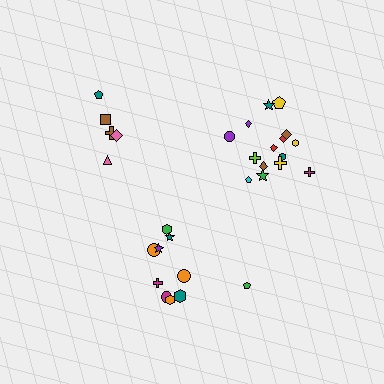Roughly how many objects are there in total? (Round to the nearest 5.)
Roughly 30 objects in total.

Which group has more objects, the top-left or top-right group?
The top-right group.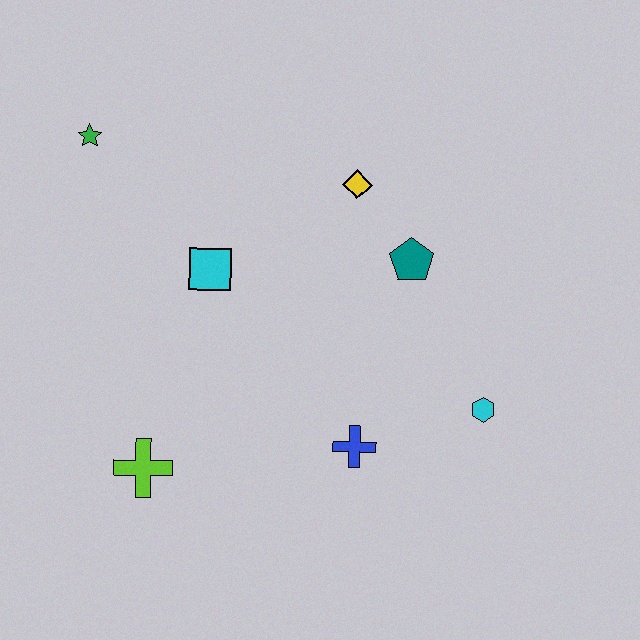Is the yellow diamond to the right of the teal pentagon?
No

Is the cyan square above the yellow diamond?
No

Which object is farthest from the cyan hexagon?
The green star is farthest from the cyan hexagon.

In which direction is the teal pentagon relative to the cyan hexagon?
The teal pentagon is above the cyan hexagon.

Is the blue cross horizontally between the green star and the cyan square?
No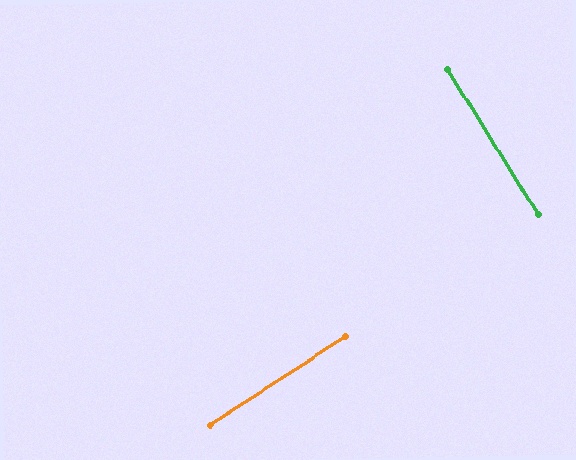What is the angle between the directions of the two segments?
Approximately 89 degrees.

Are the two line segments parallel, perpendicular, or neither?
Perpendicular — they meet at approximately 89°.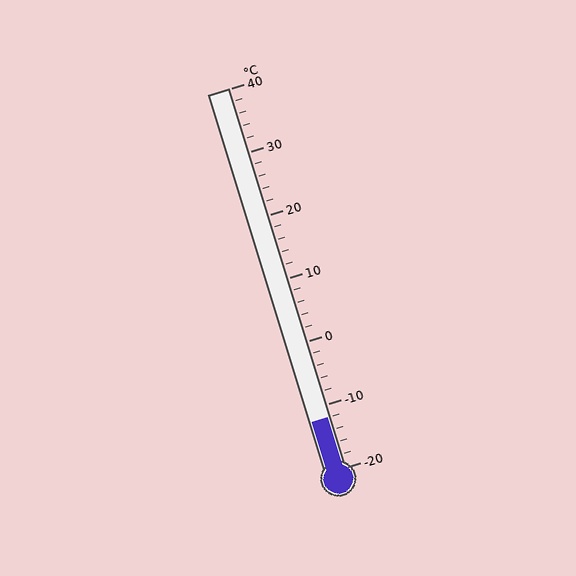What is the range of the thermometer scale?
The thermometer scale ranges from -20°C to 40°C.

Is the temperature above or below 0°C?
The temperature is below 0°C.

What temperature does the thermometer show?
The thermometer shows approximately -12°C.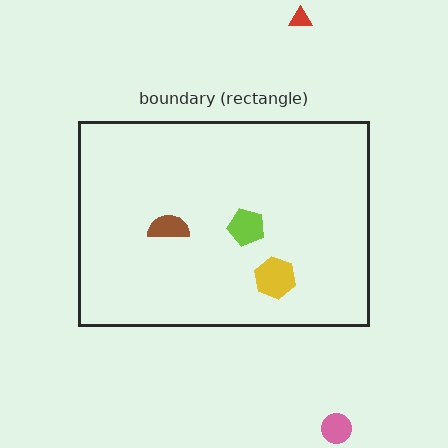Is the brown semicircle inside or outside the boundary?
Inside.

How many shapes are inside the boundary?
3 inside, 2 outside.